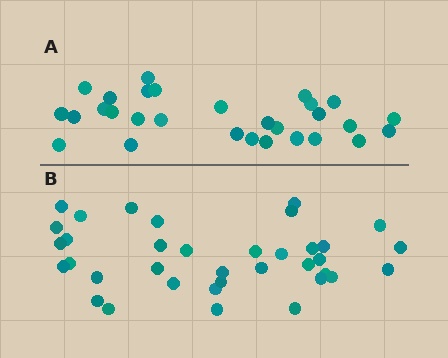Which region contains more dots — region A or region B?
Region B (the bottom region) has more dots.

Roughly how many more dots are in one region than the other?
Region B has roughly 8 or so more dots than region A.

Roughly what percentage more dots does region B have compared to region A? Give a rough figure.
About 25% more.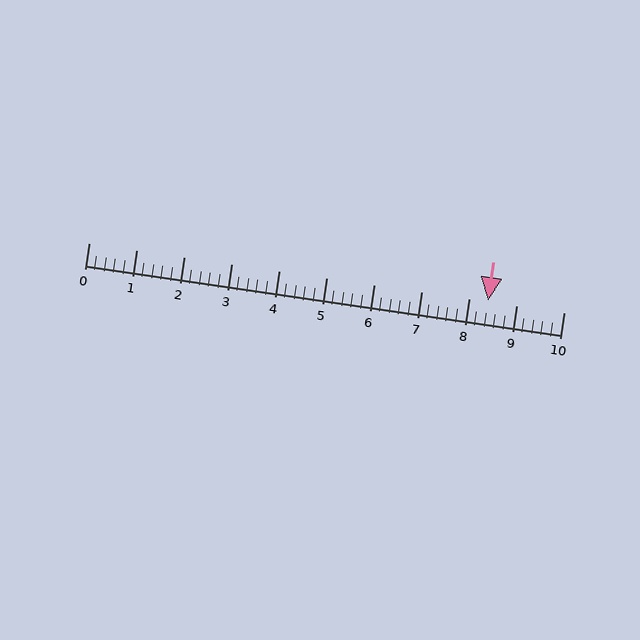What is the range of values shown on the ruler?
The ruler shows values from 0 to 10.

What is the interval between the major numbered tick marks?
The major tick marks are spaced 1 units apart.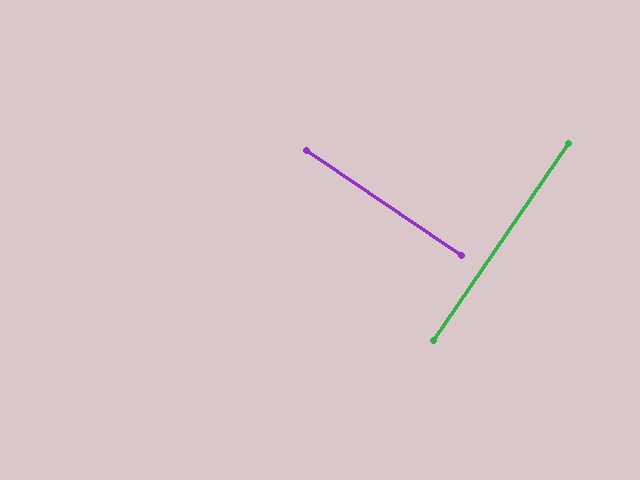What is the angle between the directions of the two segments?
Approximately 90 degrees.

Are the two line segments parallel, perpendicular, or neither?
Perpendicular — they meet at approximately 90°.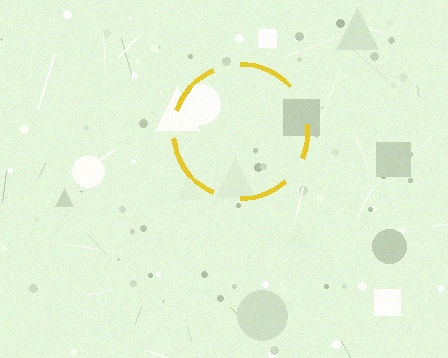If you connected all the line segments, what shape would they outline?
They would outline a circle.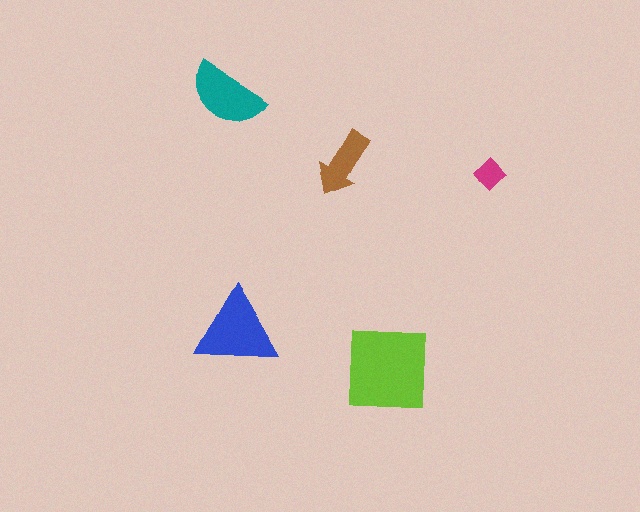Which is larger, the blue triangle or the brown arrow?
The blue triangle.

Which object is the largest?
The lime square.